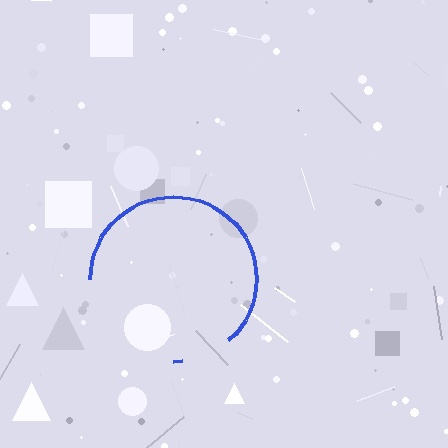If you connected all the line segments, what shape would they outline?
They would outline a circle.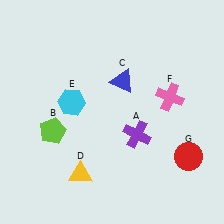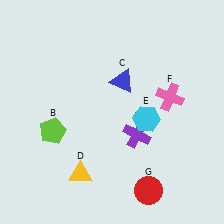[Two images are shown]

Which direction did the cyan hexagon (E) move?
The cyan hexagon (E) moved right.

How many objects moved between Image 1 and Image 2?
2 objects moved between the two images.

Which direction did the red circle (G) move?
The red circle (G) moved left.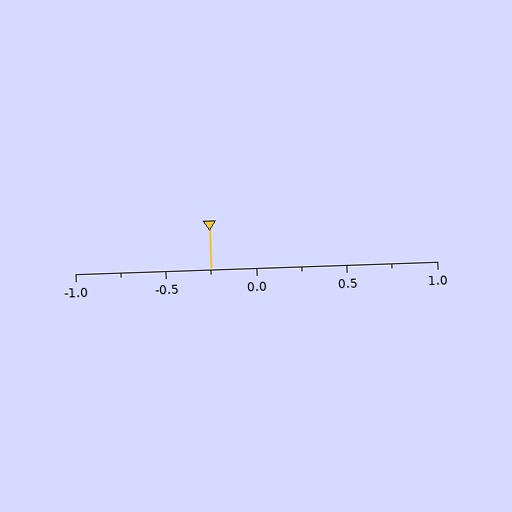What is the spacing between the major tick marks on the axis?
The major ticks are spaced 0.5 apart.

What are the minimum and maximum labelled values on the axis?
The axis runs from -1.0 to 1.0.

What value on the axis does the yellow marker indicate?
The marker indicates approximately -0.25.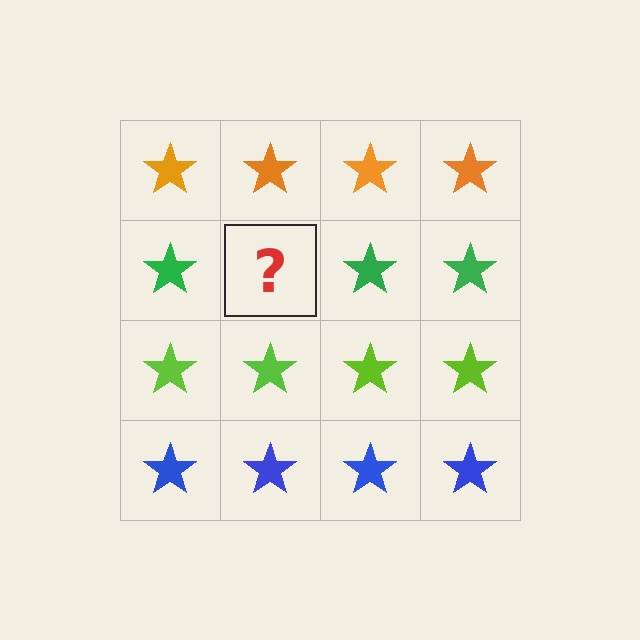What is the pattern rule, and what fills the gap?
The rule is that each row has a consistent color. The gap should be filled with a green star.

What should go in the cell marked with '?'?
The missing cell should contain a green star.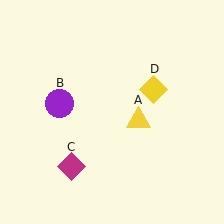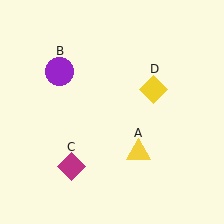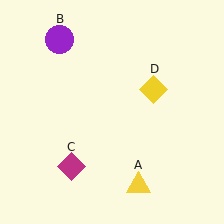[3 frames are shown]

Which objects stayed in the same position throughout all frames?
Magenta diamond (object C) and yellow diamond (object D) remained stationary.